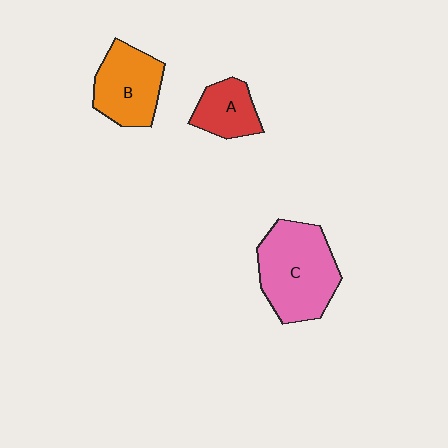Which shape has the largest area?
Shape C (pink).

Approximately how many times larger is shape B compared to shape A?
Approximately 1.5 times.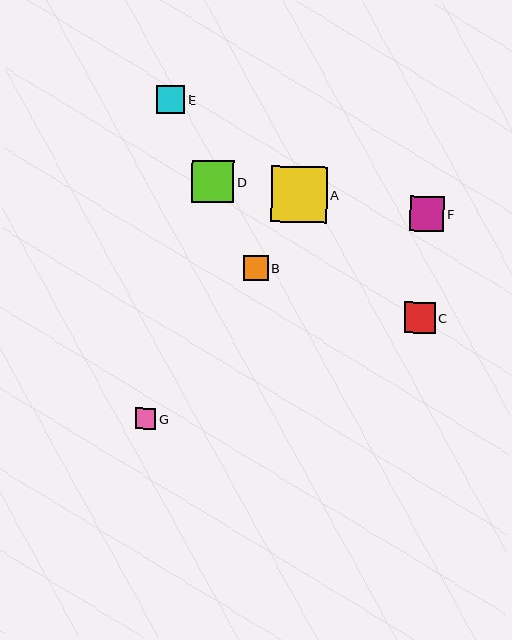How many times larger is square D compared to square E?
Square D is approximately 1.5 times the size of square E.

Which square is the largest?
Square A is the largest with a size of approximately 56 pixels.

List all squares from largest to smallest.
From largest to smallest: A, D, F, C, E, B, G.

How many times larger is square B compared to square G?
Square B is approximately 1.2 times the size of square G.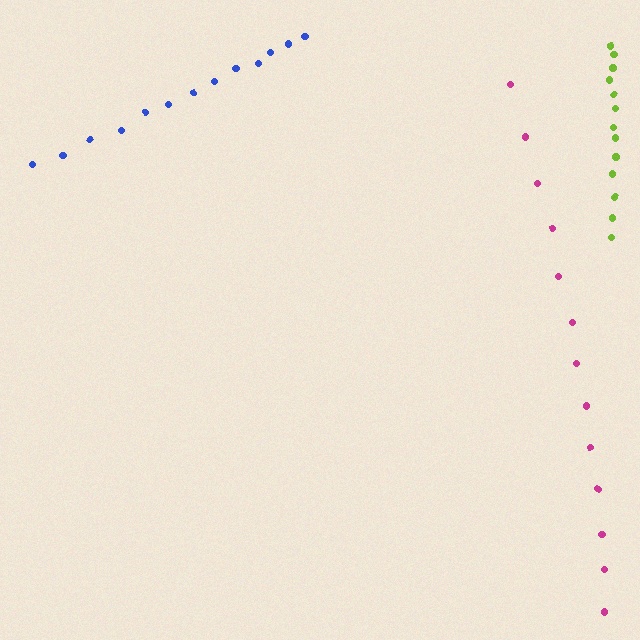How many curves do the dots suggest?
There are 3 distinct paths.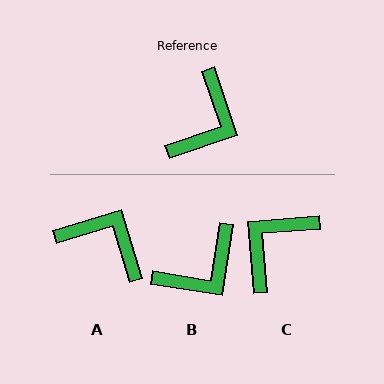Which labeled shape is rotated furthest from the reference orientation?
C, about 166 degrees away.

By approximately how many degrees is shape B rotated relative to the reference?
Approximately 28 degrees clockwise.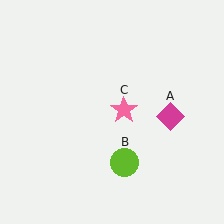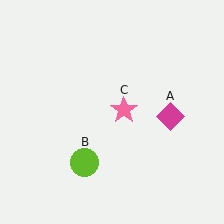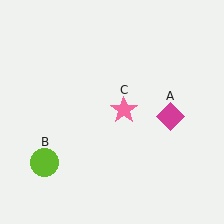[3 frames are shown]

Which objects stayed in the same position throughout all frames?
Magenta diamond (object A) and pink star (object C) remained stationary.